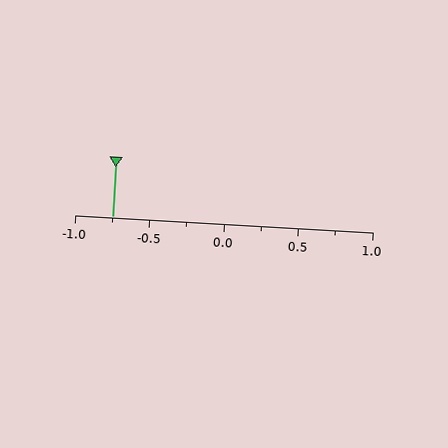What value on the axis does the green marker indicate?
The marker indicates approximately -0.75.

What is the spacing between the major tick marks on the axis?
The major ticks are spaced 0.5 apart.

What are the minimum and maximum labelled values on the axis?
The axis runs from -1.0 to 1.0.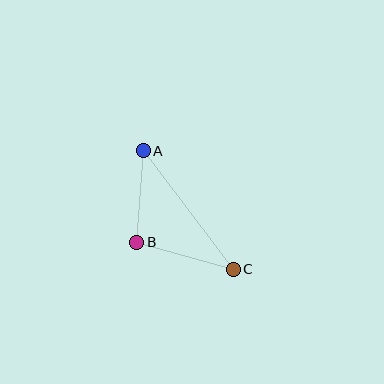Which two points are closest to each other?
Points A and B are closest to each other.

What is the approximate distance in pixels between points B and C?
The distance between B and C is approximately 100 pixels.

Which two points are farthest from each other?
Points A and C are farthest from each other.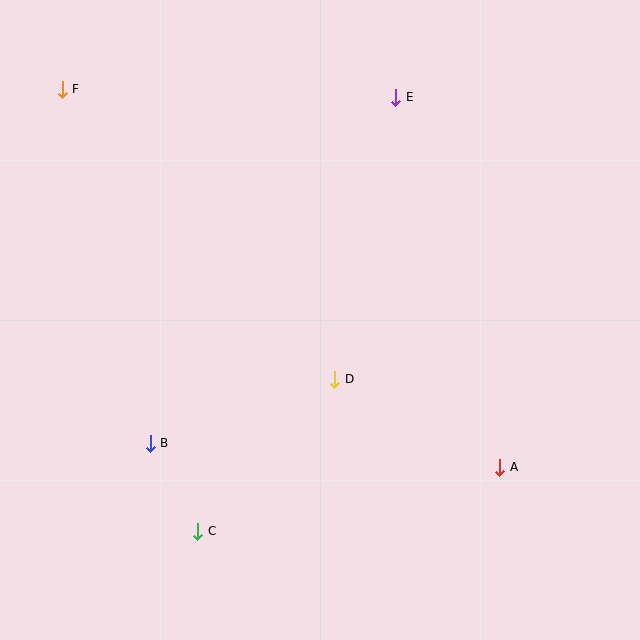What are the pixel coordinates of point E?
Point E is at (396, 97).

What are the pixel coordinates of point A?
Point A is at (500, 467).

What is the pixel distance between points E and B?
The distance between E and B is 424 pixels.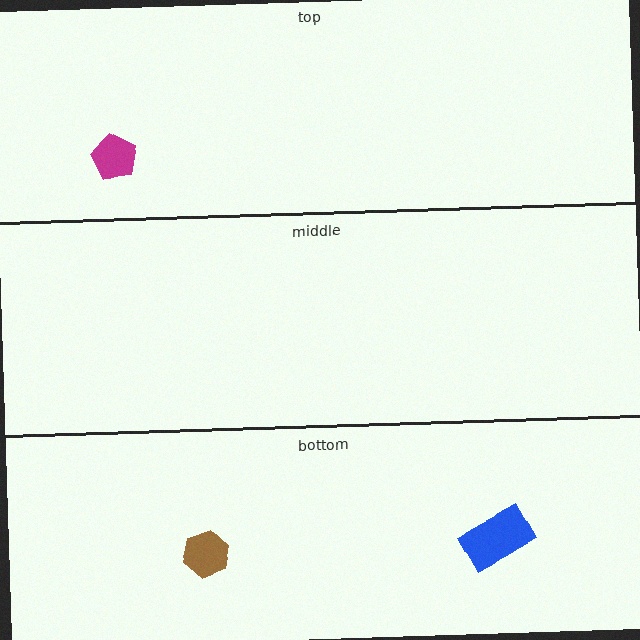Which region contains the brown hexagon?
The bottom region.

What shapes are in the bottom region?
The brown hexagon, the blue rectangle.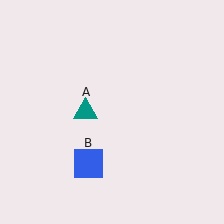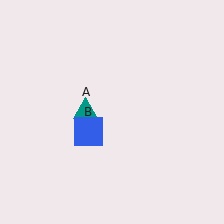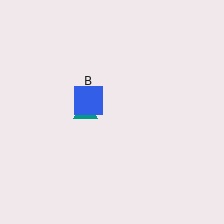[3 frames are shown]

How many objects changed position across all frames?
1 object changed position: blue square (object B).